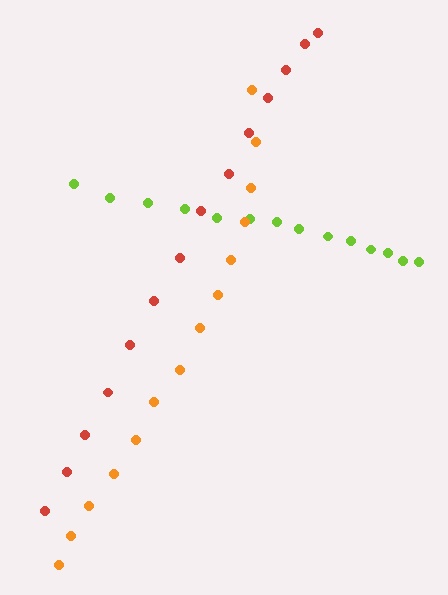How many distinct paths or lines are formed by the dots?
There are 3 distinct paths.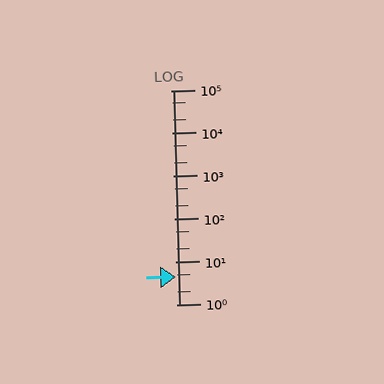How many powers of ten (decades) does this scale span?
The scale spans 5 decades, from 1 to 100000.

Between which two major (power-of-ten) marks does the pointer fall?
The pointer is between 1 and 10.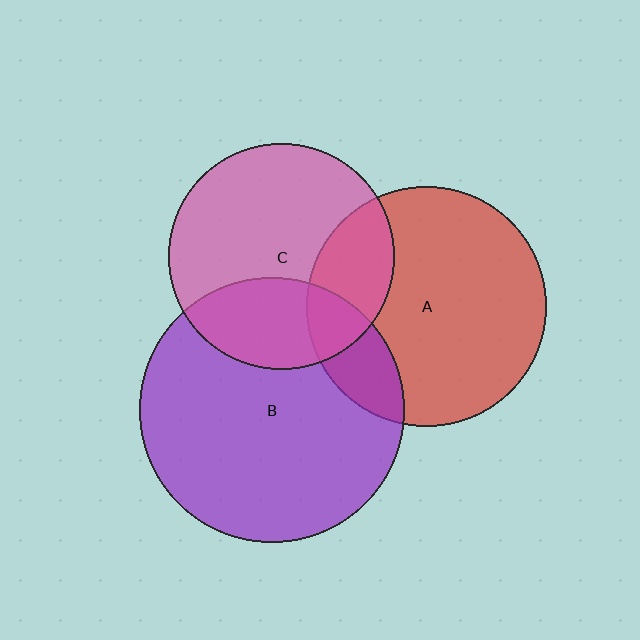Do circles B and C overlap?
Yes.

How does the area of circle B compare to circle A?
Approximately 1.2 times.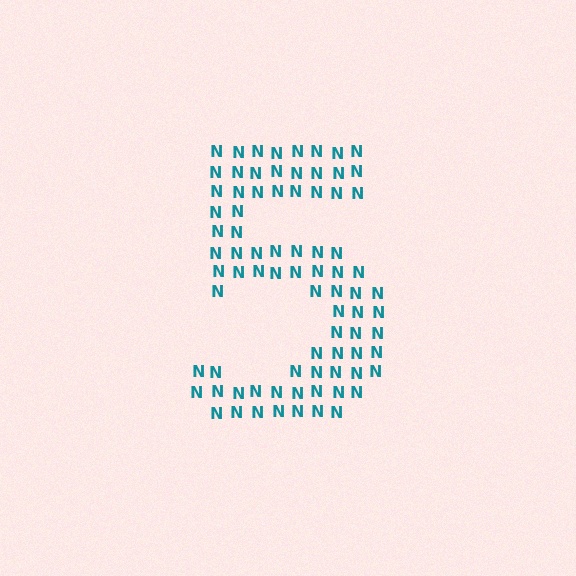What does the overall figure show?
The overall figure shows the digit 5.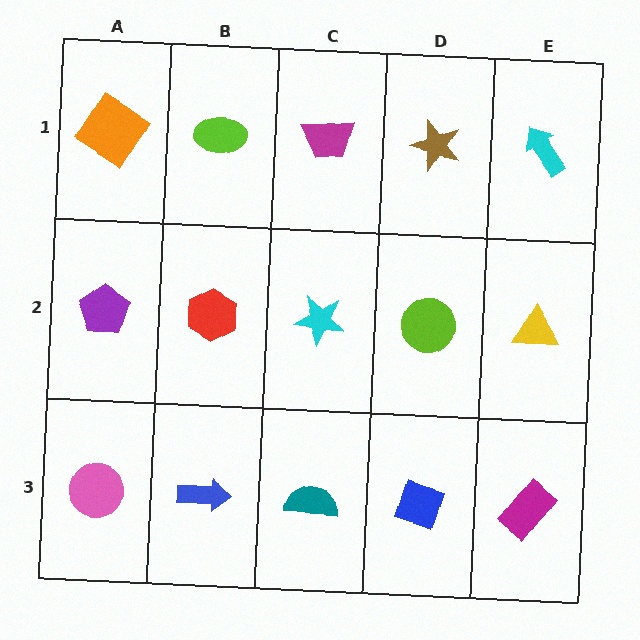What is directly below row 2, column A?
A pink circle.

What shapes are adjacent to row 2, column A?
An orange diamond (row 1, column A), a pink circle (row 3, column A), a red hexagon (row 2, column B).